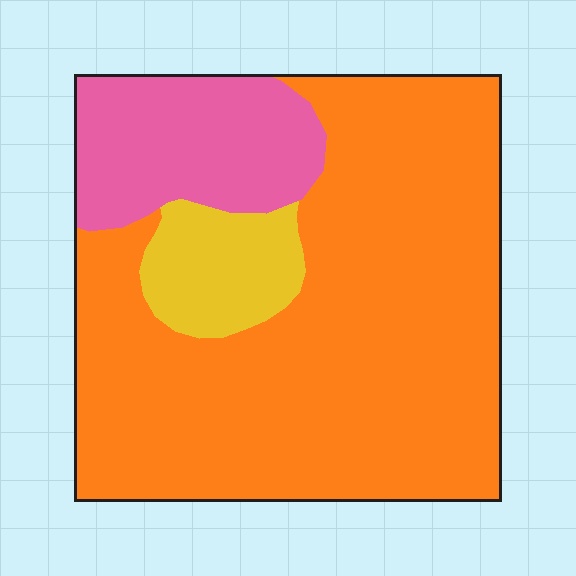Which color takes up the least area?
Yellow, at roughly 10%.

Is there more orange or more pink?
Orange.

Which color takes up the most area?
Orange, at roughly 70%.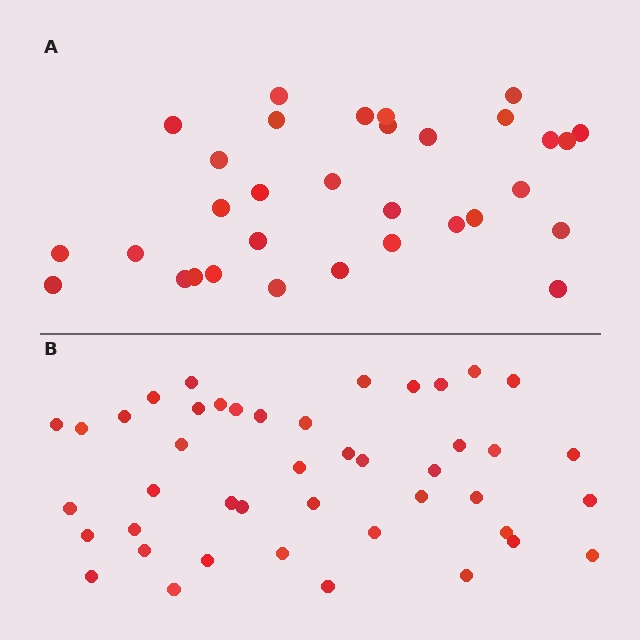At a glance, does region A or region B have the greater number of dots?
Region B (the bottom region) has more dots.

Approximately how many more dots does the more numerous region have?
Region B has roughly 12 or so more dots than region A.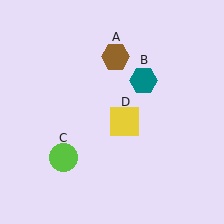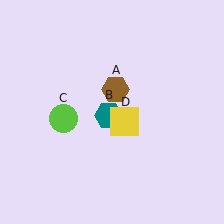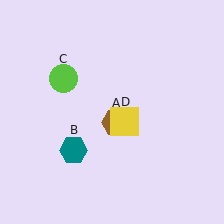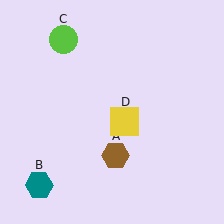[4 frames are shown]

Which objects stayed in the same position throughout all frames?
Yellow square (object D) remained stationary.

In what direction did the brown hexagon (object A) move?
The brown hexagon (object A) moved down.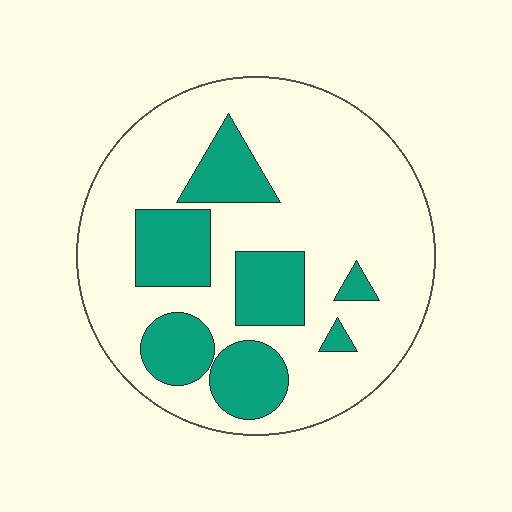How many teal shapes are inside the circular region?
7.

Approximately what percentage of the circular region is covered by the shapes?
Approximately 25%.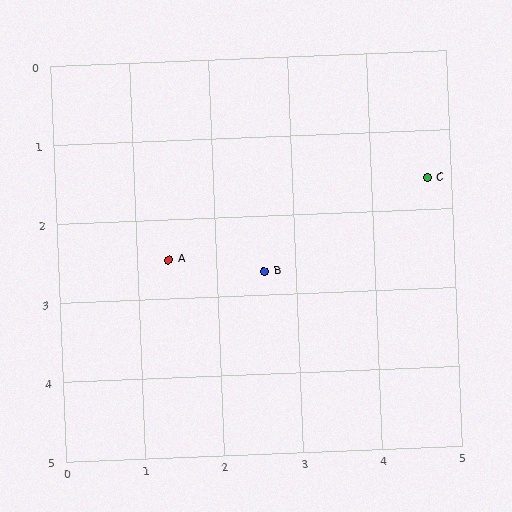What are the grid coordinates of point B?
Point B is at approximately (2.6, 2.7).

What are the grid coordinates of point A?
Point A is at approximately (1.4, 2.5).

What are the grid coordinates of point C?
Point C is at approximately (4.7, 1.6).